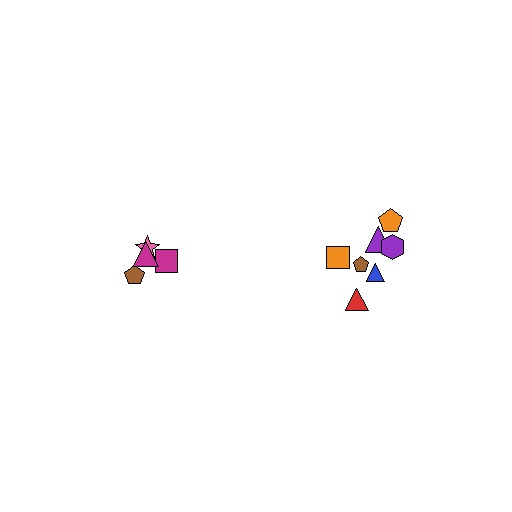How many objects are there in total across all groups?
There are 11 objects.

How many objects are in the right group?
There are 7 objects.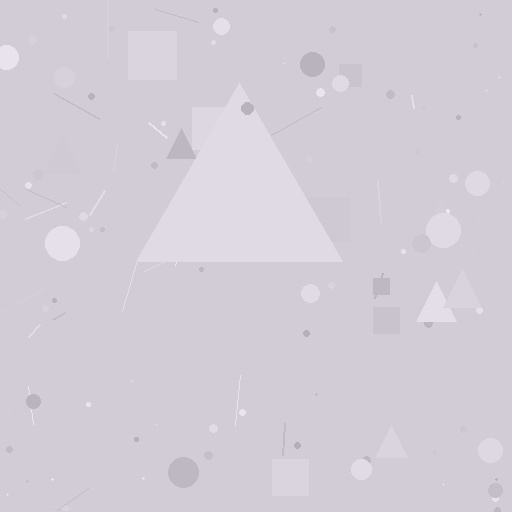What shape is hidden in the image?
A triangle is hidden in the image.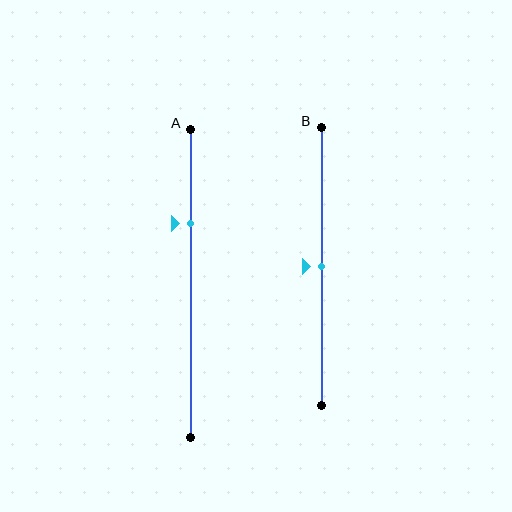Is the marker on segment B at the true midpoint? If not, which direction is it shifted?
Yes, the marker on segment B is at the true midpoint.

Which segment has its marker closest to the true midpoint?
Segment B has its marker closest to the true midpoint.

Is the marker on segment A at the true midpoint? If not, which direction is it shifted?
No, the marker on segment A is shifted upward by about 20% of the segment length.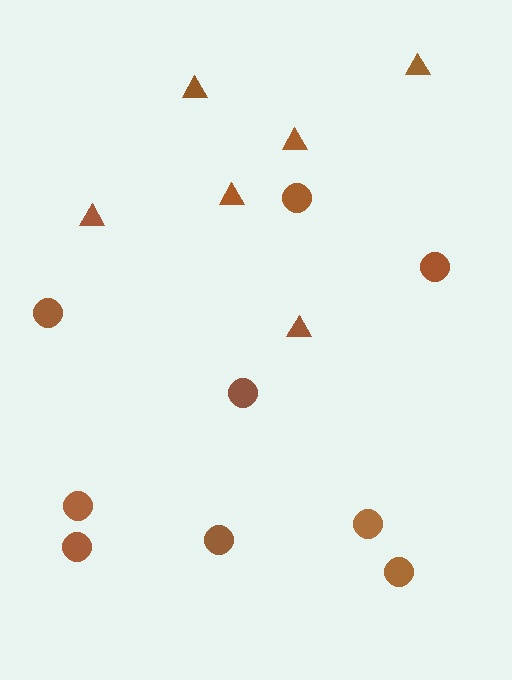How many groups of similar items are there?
There are 2 groups: one group of circles (9) and one group of triangles (6).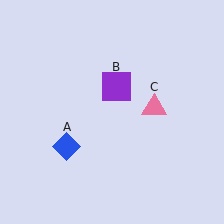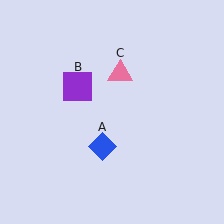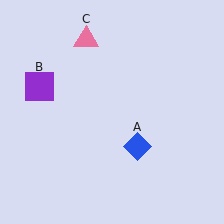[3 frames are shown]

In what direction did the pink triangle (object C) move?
The pink triangle (object C) moved up and to the left.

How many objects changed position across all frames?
3 objects changed position: blue diamond (object A), purple square (object B), pink triangle (object C).